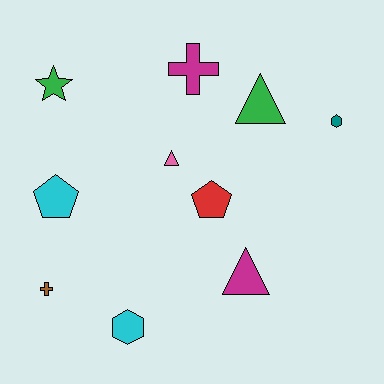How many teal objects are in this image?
There is 1 teal object.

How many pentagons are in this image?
There are 2 pentagons.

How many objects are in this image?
There are 10 objects.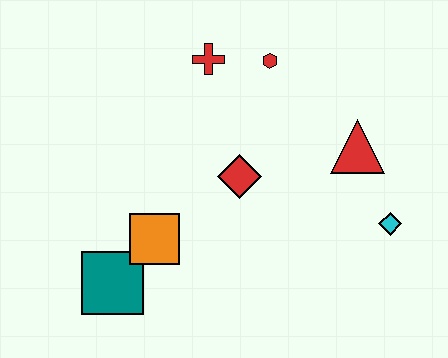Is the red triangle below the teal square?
No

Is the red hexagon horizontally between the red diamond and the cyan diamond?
Yes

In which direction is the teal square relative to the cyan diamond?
The teal square is to the left of the cyan diamond.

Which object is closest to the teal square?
The orange square is closest to the teal square.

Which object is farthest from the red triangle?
The teal square is farthest from the red triangle.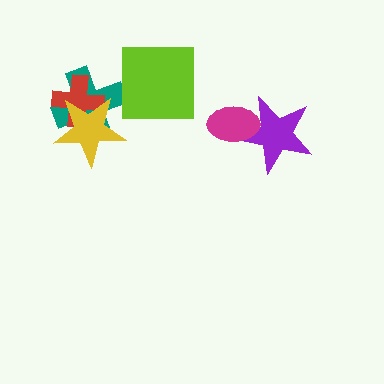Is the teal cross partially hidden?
Yes, it is partially covered by another shape.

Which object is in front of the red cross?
The yellow star is in front of the red cross.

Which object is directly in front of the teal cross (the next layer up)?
The red cross is directly in front of the teal cross.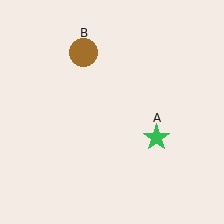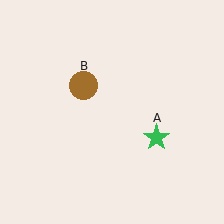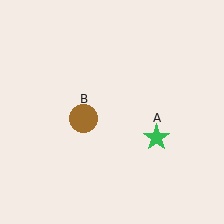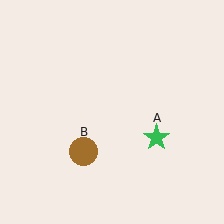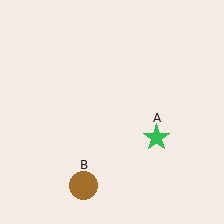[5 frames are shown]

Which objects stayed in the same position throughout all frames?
Green star (object A) remained stationary.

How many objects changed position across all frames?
1 object changed position: brown circle (object B).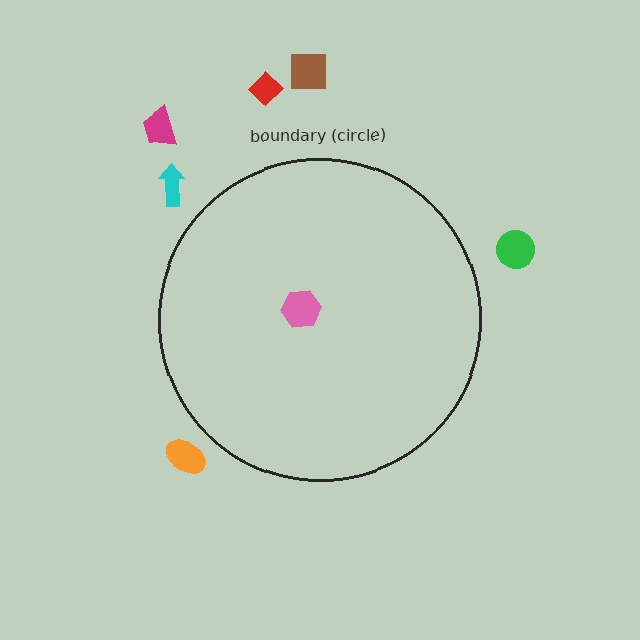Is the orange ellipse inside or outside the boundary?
Outside.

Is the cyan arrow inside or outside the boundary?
Outside.